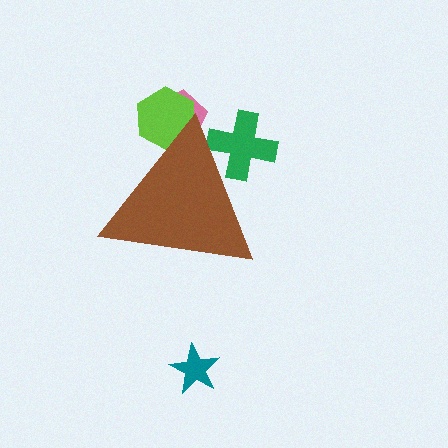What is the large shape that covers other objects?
A brown triangle.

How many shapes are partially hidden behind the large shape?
3 shapes are partially hidden.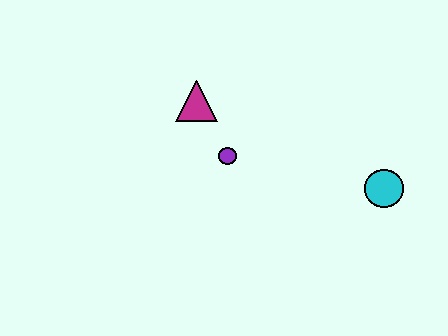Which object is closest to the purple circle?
The magenta triangle is closest to the purple circle.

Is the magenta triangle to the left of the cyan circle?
Yes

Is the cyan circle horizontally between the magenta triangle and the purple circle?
No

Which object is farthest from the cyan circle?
The magenta triangle is farthest from the cyan circle.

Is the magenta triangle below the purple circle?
No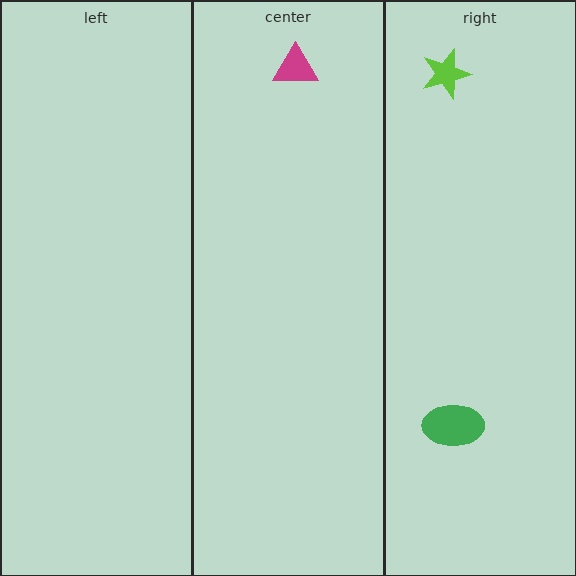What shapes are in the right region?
The lime star, the green ellipse.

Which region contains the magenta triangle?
The center region.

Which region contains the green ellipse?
The right region.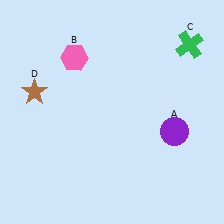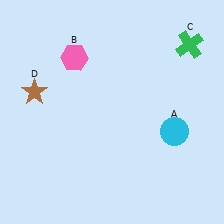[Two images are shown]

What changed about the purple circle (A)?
In Image 1, A is purple. In Image 2, it changed to cyan.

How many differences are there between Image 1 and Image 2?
There is 1 difference between the two images.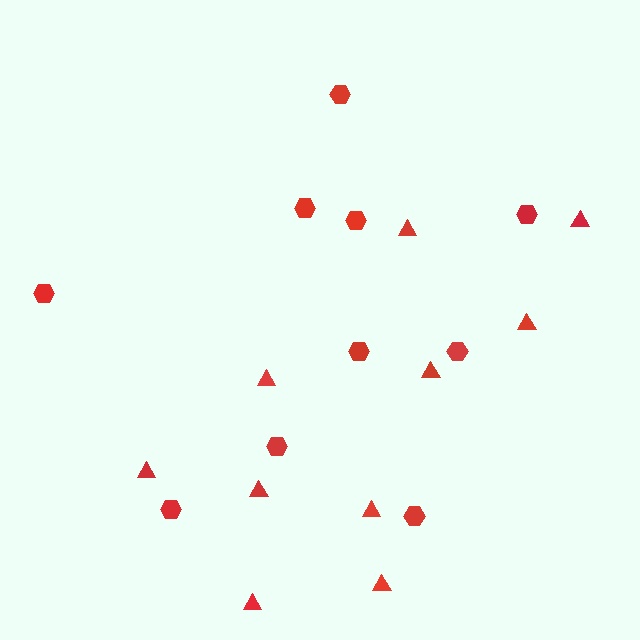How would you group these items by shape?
There are 2 groups: one group of hexagons (10) and one group of triangles (10).